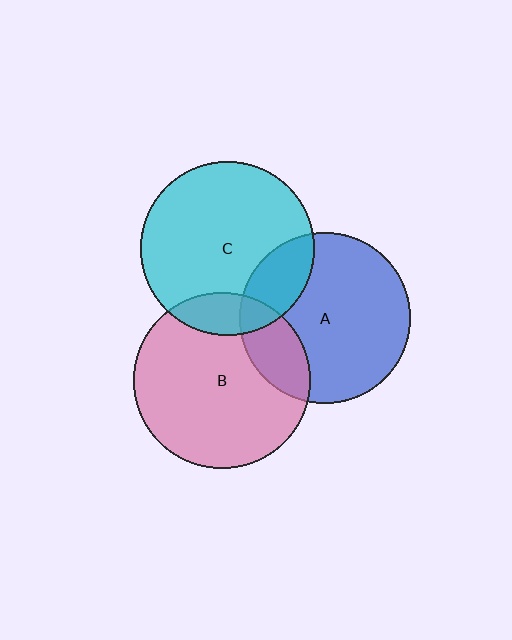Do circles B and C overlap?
Yes.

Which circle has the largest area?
Circle B (pink).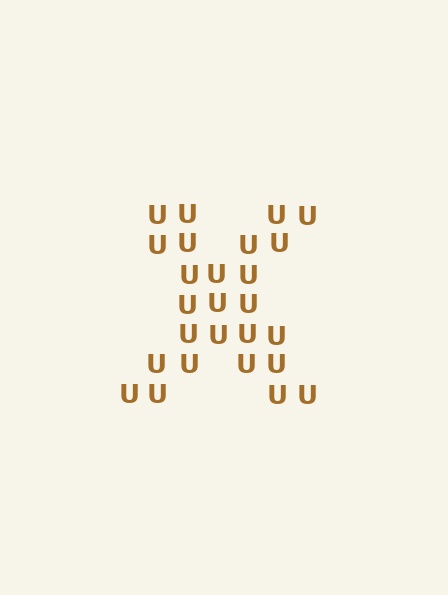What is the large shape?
The large shape is the letter X.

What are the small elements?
The small elements are letter U's.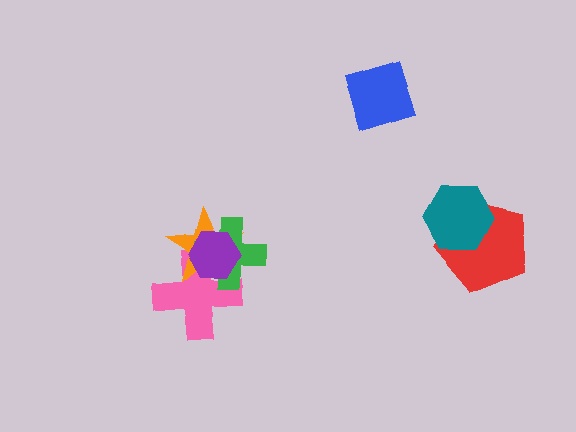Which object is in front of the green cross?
The purple hexagon is in front of the green cross.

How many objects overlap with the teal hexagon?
1 object overlaps with the teal hexagon.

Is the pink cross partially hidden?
Yes, it is partially covered by another shape.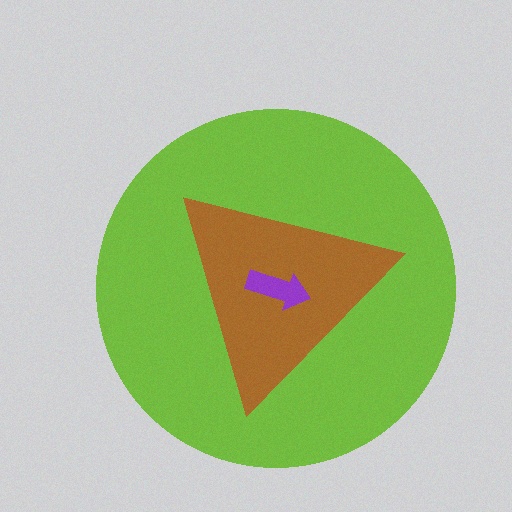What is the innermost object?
The purple arrow.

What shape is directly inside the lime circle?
The brown triangle.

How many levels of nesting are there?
3.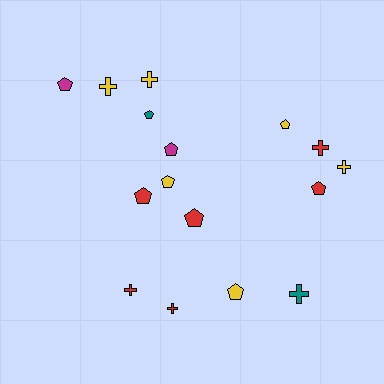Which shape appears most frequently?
Pentagon, with 9 objects.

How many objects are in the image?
There are 16 objects.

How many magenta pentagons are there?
There are 2 magenta pentagons.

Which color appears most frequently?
Yellow, with 6 objects.